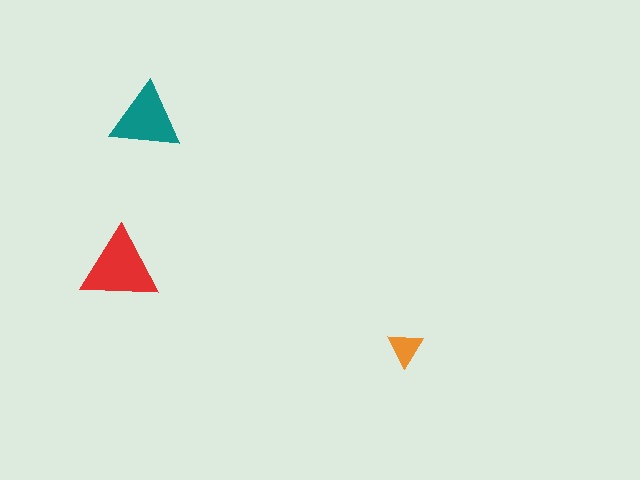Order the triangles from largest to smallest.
the red one, the teal one, the orange one.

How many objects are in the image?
There are 3 objects in the image.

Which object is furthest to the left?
The red triangle is leftmost.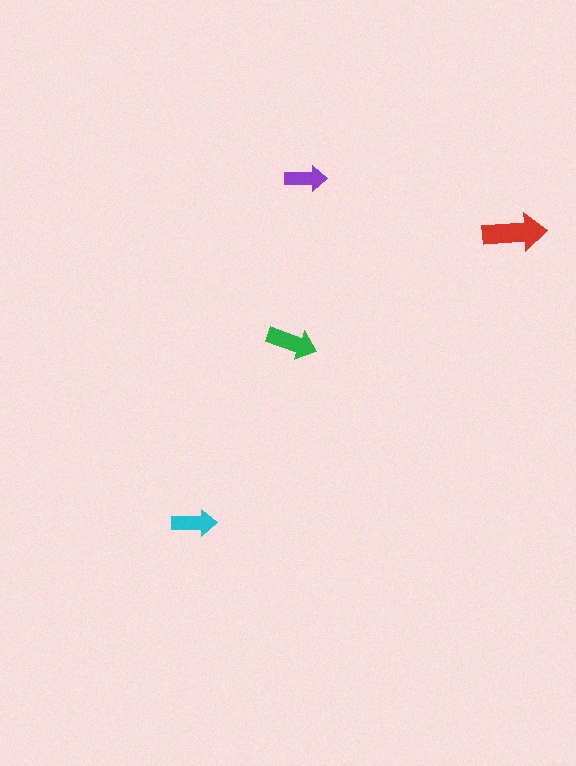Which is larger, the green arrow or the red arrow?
The red one.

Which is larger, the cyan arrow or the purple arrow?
The cyan one.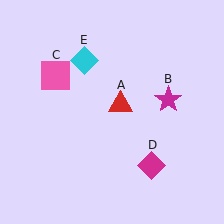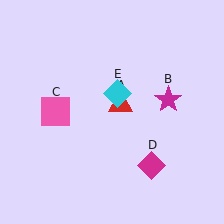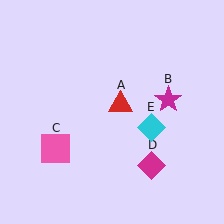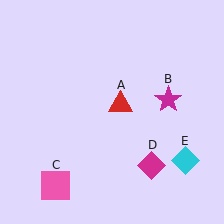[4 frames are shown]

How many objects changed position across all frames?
2 objects changed position: pink square (object C), cyan diamond (object E).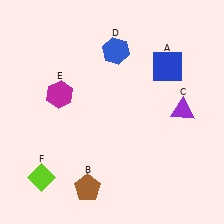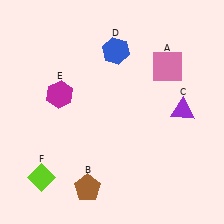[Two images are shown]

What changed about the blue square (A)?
In Image 1, A is blue. In Image 2, it changed to pink.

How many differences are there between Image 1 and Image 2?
There is 1 difference between the two images.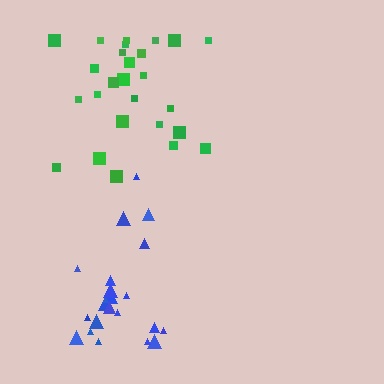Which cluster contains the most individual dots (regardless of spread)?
Green (26).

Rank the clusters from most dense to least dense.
green, blue.